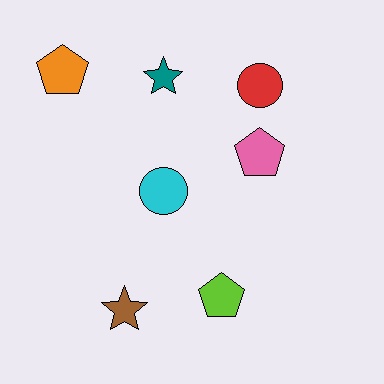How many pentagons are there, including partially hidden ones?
There are 3 pentagons.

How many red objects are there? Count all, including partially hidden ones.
There is 1 red object.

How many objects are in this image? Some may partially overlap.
There are 7 objects.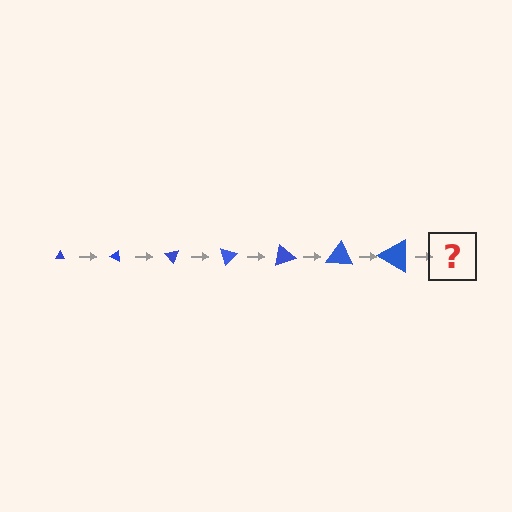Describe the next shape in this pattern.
It should be a triangle, larger than the previous one and rotated 175 degrees from the start.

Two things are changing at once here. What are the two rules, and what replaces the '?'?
The two rules are that the triangle grows larger each step and it rotates 25 degrees each step. The '?' should be a triangle, larger than the previous one and rotated 175 degrees from the start.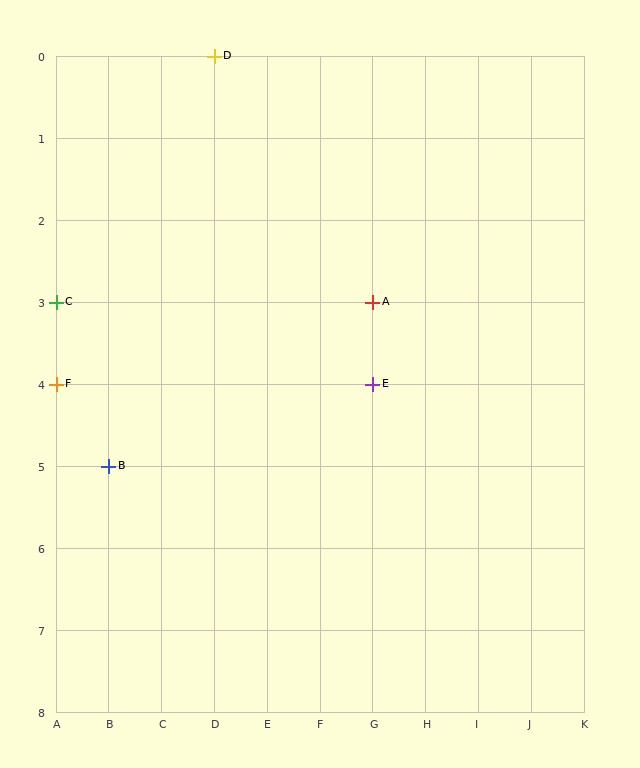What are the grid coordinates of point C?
Point C is at grid coordinates (A, 3).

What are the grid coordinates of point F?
Point F is at grid coordinates (A, 4).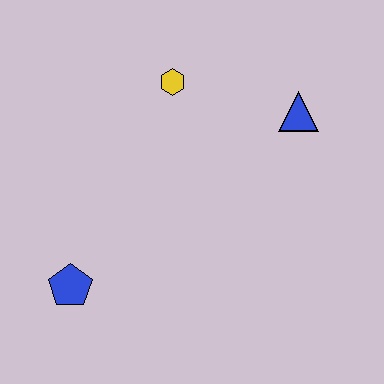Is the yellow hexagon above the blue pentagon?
Yes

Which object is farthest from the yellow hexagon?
The blue pentagon is farthest from the yellow hexagon.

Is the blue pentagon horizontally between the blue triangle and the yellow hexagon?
No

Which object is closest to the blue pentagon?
The yellow hexagon is closest to the blue pentagon.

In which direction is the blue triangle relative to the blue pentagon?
The blue triangle is to the right of the blue pentagon.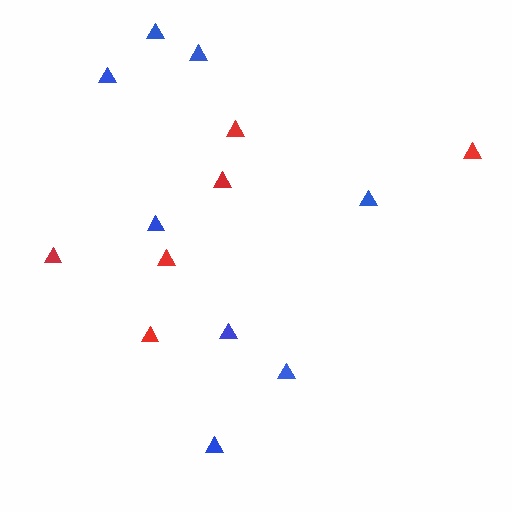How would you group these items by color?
There are 2 groups: one group of blue triangles (8) and one group of red triangles (6).